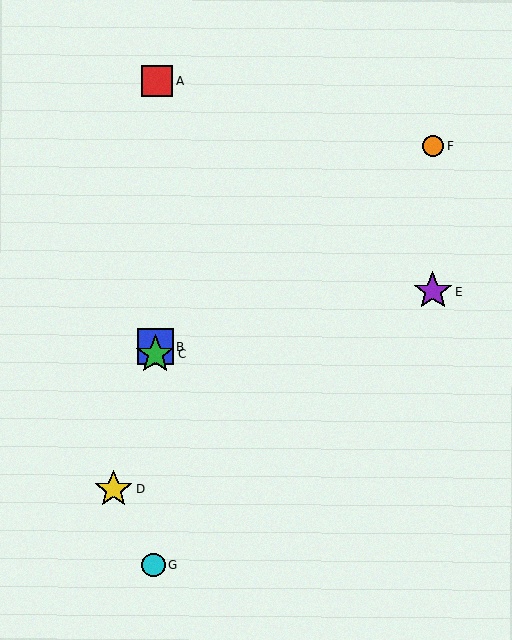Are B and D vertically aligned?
No, B is at x≈155 and D is at x≈114.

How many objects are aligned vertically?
4 objects (A, B, C, G) are aligned vertically.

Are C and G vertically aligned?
Yes, both are at x≈155.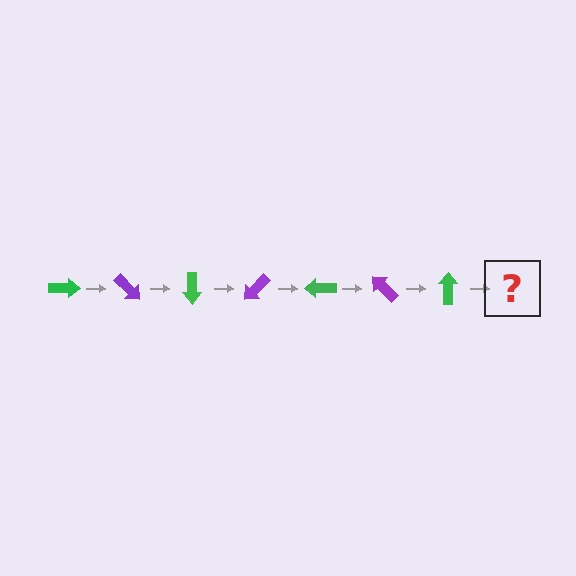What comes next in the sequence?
The next element should be a purple arrow, rotated 315 degrees from the start.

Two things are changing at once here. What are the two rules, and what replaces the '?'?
The two rules are that it rotates 45 degrees each step and the color cycles through green and purple. The '?' should be a purple arrow, rotated 315 degrees from the start.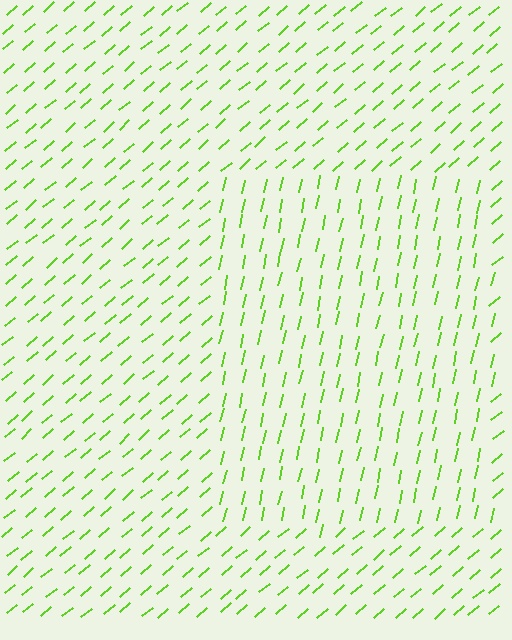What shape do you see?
I see a rectangle.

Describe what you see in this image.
The image is filled with small lime line segments. A rectangle region in the image has lines oriented differently from the surrounding lines, creating a visible texture boundary.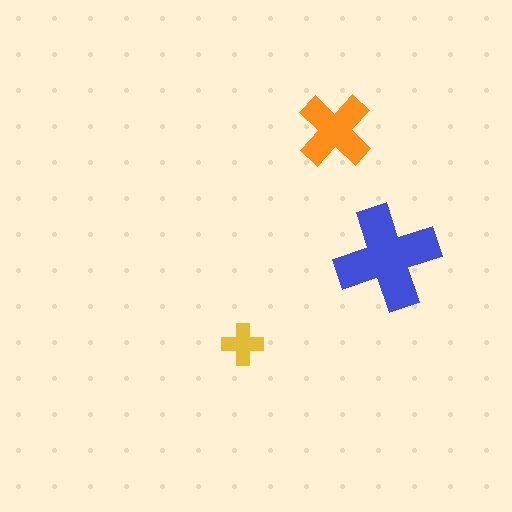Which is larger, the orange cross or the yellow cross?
The orange one.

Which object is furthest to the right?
The blue cross is rightmost.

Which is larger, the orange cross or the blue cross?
The blue one.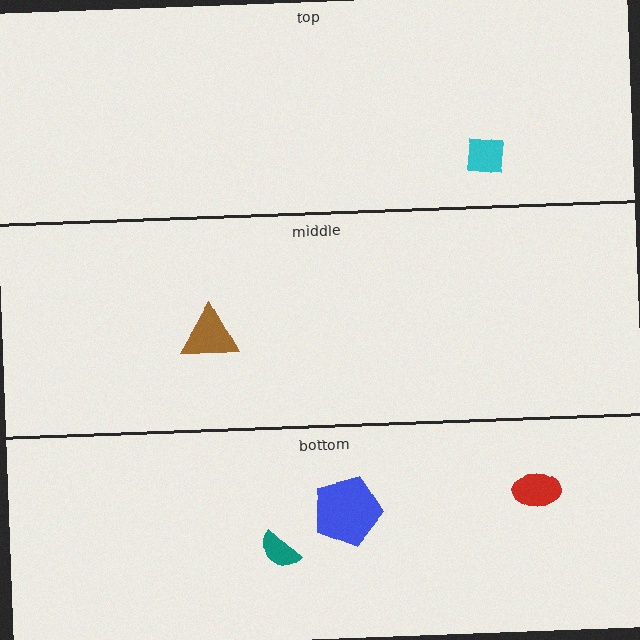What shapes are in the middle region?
The brown triangle.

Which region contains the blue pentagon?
The bottom region.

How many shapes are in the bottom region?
3.